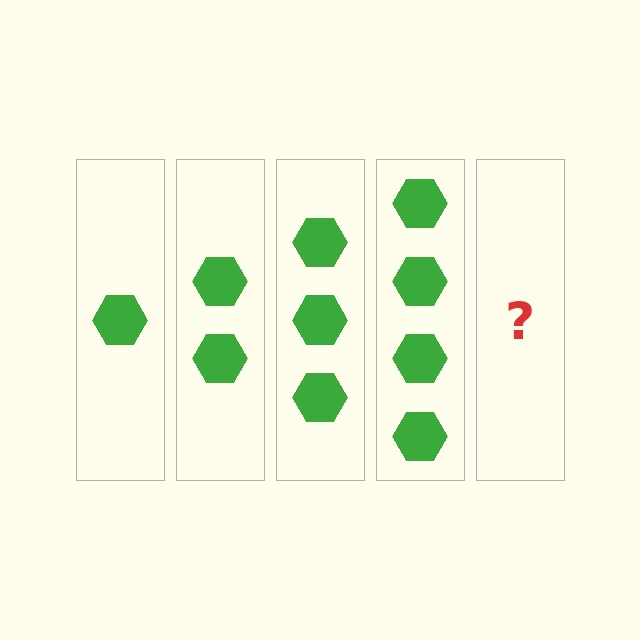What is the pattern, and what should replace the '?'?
The pattern is that each step adds one more hexagon. The '?' should be 5 hexagons.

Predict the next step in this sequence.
The next step is 5 hexagons.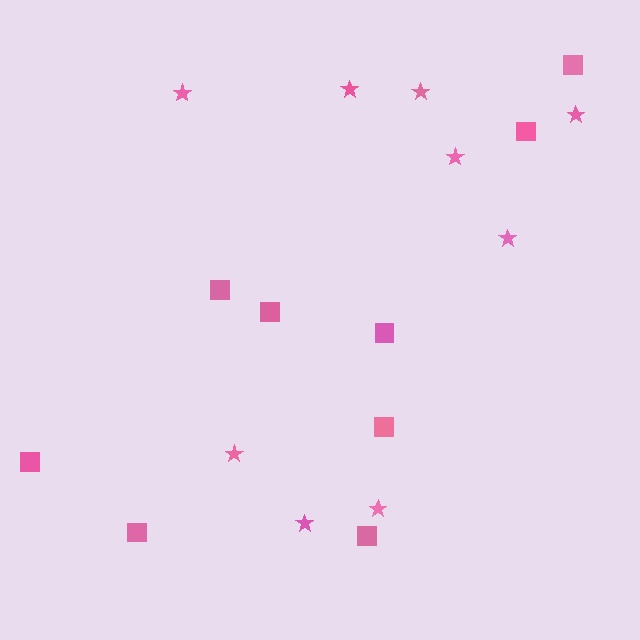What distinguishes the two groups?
There are 2 groups: one group of stars (9) and one group of squares (9).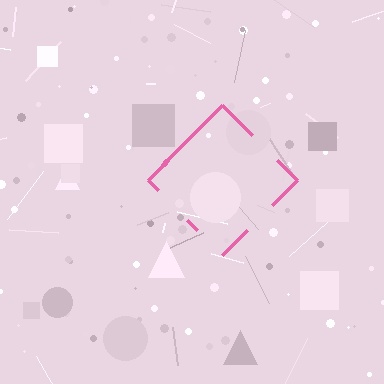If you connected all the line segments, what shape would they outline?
They would outline a diamond.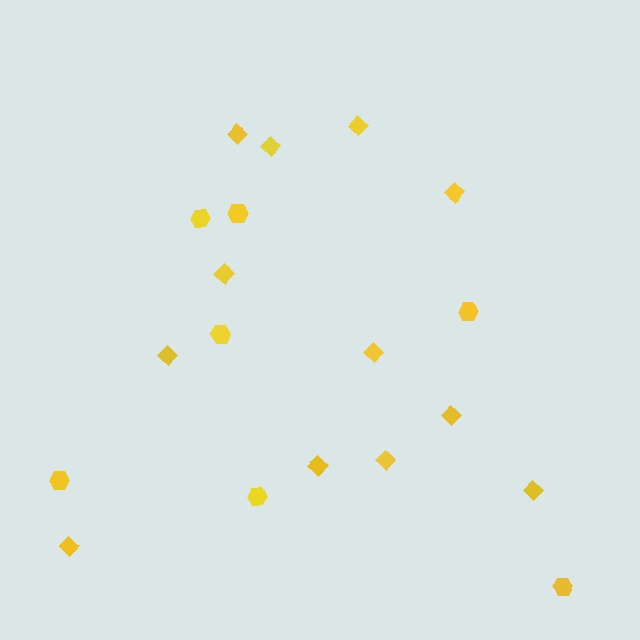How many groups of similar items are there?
There are 2 groups: one group of diamonds (12) and one group of hexagons (7).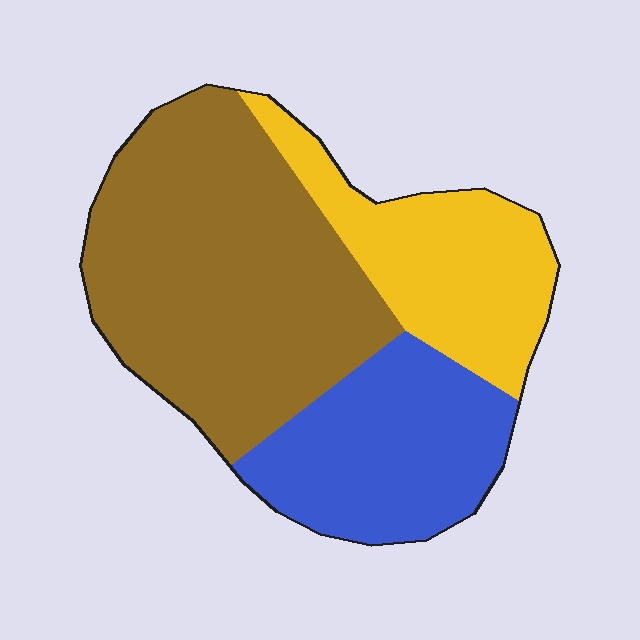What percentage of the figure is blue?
Blue takes up between a quarter and a half of the figure.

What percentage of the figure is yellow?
Yellow takes up between a sixth and a third of the figure.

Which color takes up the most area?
Brown, at roughly 50%.